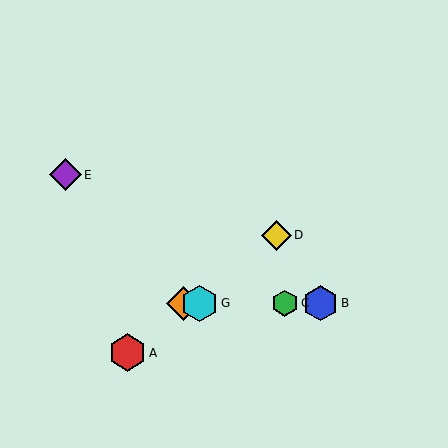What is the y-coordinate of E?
Object E is at y≈175.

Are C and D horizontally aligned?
No, C is at y≈303 and D is at y≈235.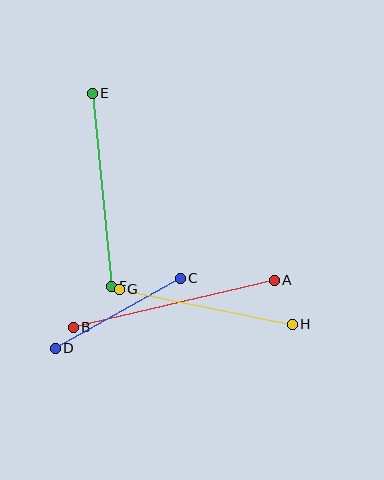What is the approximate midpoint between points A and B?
The midpoint is at approximately (174, 304) pixels.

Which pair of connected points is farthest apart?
Points A and B are farthest apart.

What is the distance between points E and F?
The distance is approximately 194 pixels.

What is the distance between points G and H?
The distance is approximately 176 pixels.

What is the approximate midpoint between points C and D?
The midpoint is at approximately (118, 313) pixels.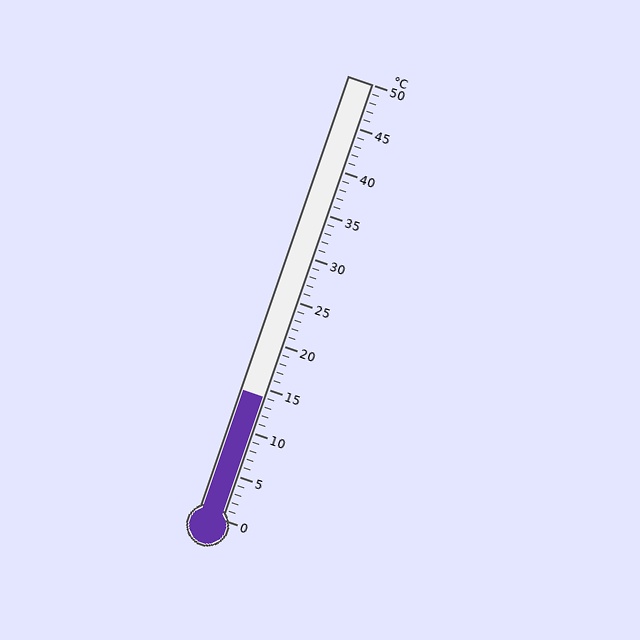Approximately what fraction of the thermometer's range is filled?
The thermometer is filled to approximately 30% of its range.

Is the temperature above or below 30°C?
The temperature is below 30°C.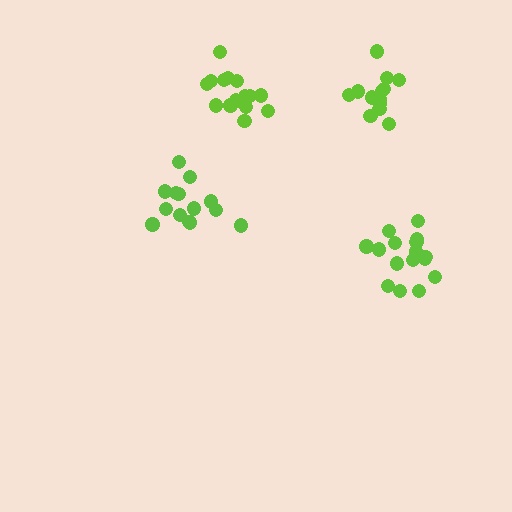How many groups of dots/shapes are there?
There are 4 groups.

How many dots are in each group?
Group 1: 14 dots, Group 2: 16 dots, Group 3: 17 dots, Group 4: 14 dots (61 total).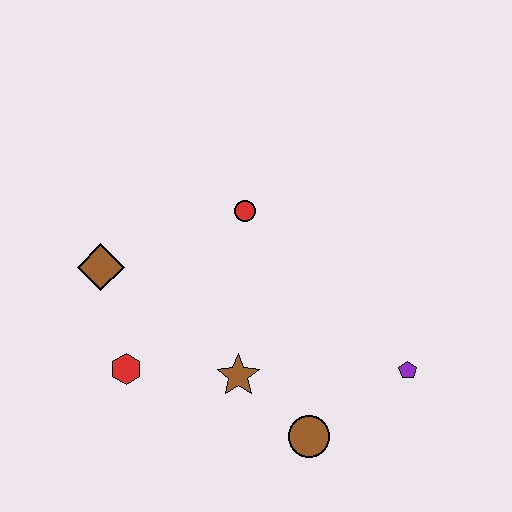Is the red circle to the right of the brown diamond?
Yes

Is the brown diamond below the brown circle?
No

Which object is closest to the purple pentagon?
The brown circle is closest to the purple pentagon.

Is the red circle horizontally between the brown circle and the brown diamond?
Yes